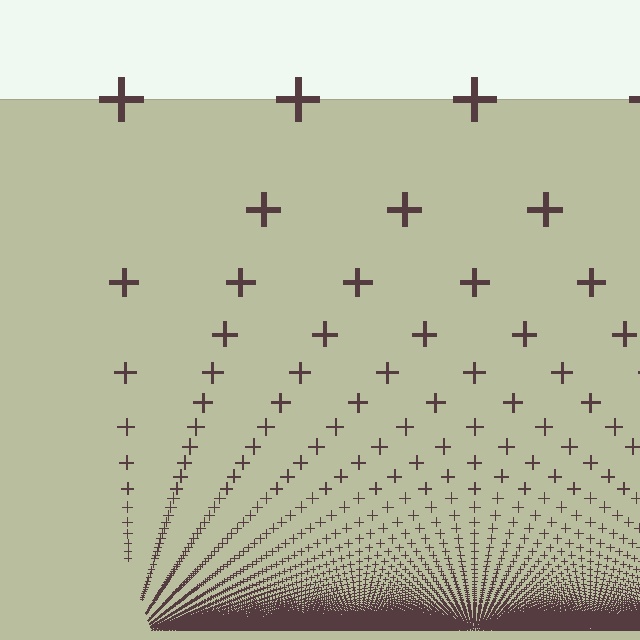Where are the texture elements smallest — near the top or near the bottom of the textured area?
Near the bottom.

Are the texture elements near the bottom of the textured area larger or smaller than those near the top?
Smaller. The gradient is inverted — elements near the bottom are smaller and denser.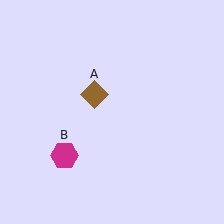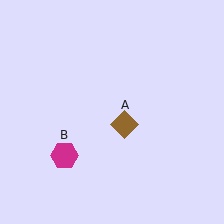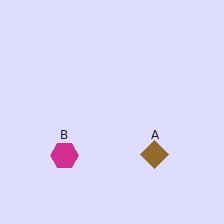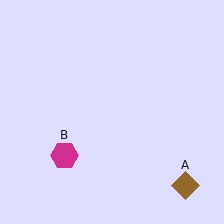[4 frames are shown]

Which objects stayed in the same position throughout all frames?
Magenta hexagon (object B) remained stationary.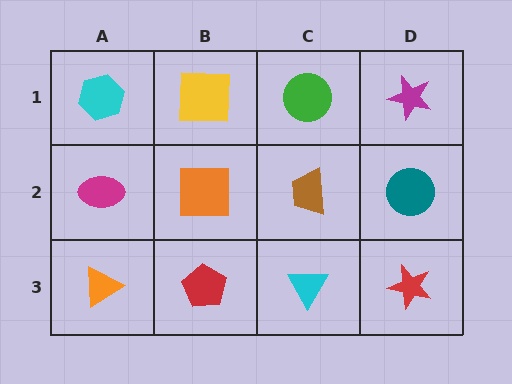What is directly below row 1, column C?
A brown trapezoid.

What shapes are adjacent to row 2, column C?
A green circle (row 1, column C), a cyan triangle (row 3, column C), an orange square (row 2, column B), a teal circle (row 2, column D).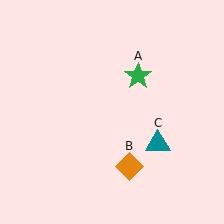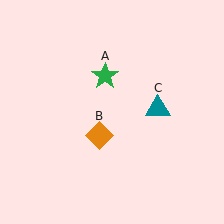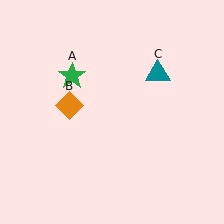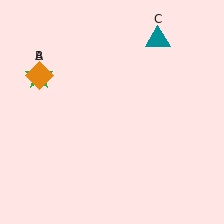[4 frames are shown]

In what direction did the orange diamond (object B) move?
The orange diamond (object B) moved up and to the left.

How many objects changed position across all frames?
3 objects changed position: green star (object A), orange diamond (object B), teal triangle (object C).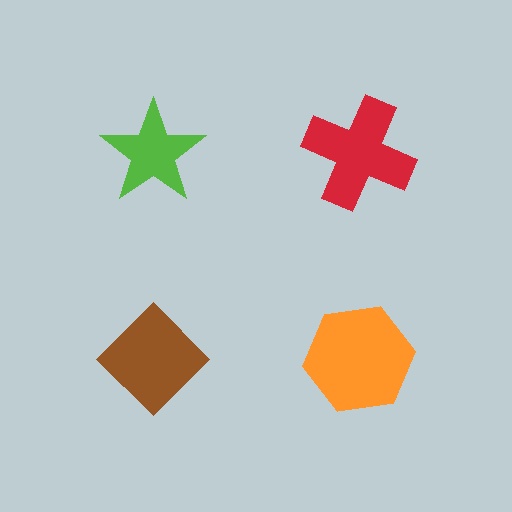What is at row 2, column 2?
An orange hexagon.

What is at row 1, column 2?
A red cross.